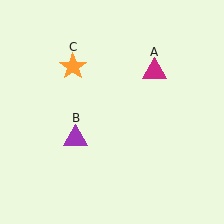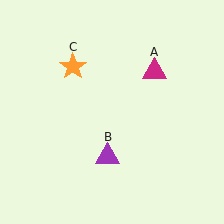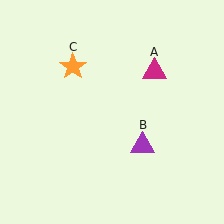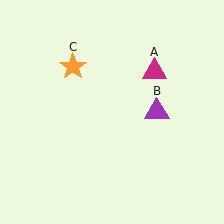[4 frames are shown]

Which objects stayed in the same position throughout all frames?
Magenta triangle (object A) and orange star (object C) remained stationary.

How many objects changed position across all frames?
1 object changed position: purple triangle (object B).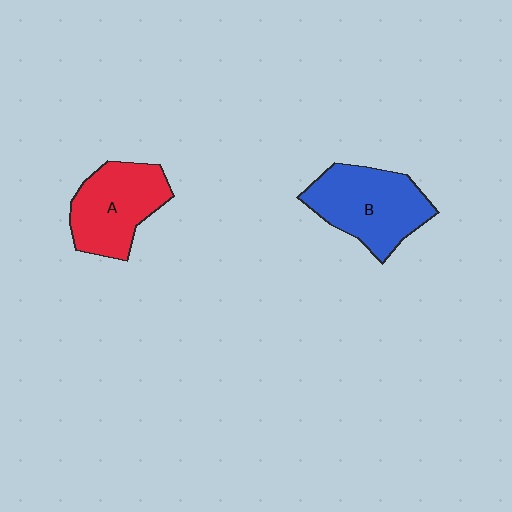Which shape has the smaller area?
Shape A (red).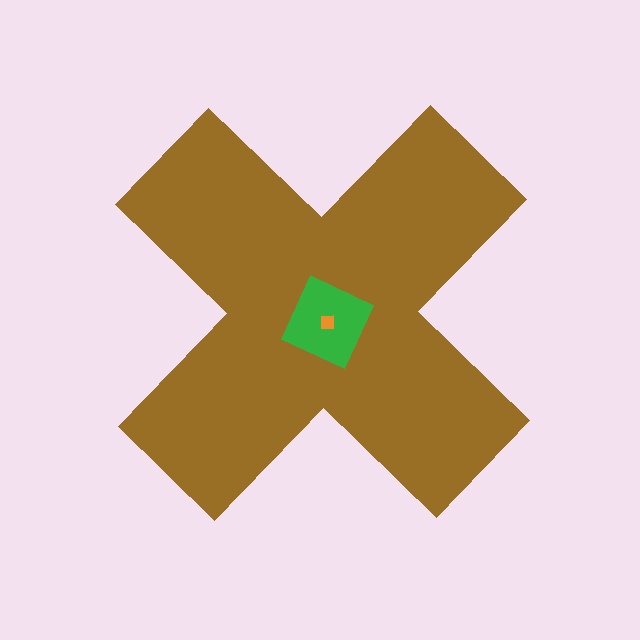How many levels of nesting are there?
3.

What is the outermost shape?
The brown cross.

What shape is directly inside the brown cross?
The green square.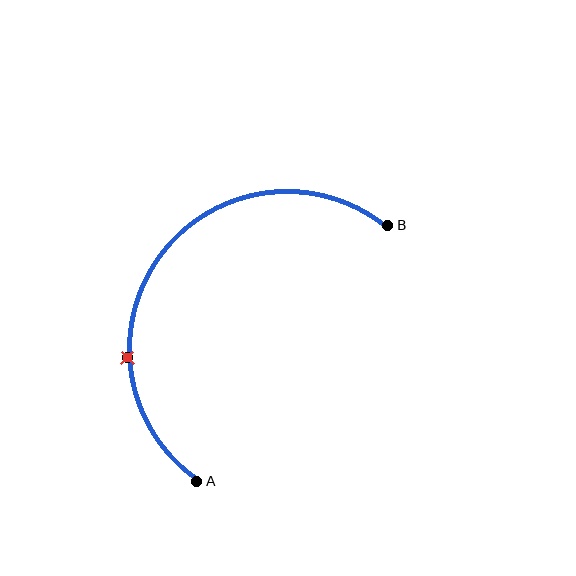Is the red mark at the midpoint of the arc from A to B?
No. The red mark lies on the arc but is closer to endpoint A. The arc midpoint would be at the point on the curve equidistant along the arc from both A and B.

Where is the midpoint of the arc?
The arc midpoint is the point on the curve farthest from the straight line joining A and B. It sits above and to the left of that line.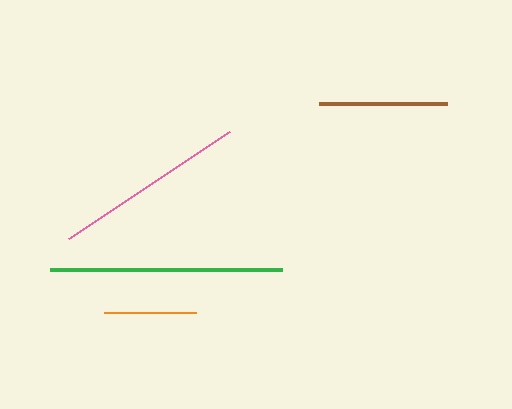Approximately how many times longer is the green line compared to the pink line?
The green line is approximately 1.2 times the length of the pink line.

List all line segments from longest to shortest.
From longest to shortest: green, pink, brown, orange.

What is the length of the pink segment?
The pink segment is approximately 194 pixels long.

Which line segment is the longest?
The green line is the longest at approximately 233 pixels.